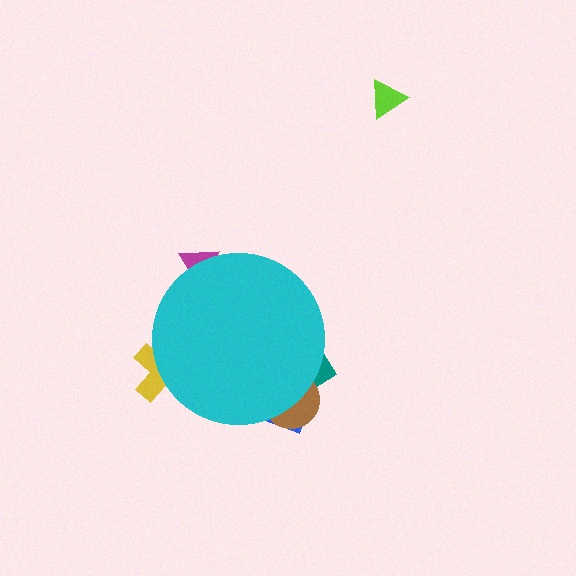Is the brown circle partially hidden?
Yes, the brown circle is partially hidden behind the cyan circle.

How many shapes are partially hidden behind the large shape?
5 shapes are partially hidden.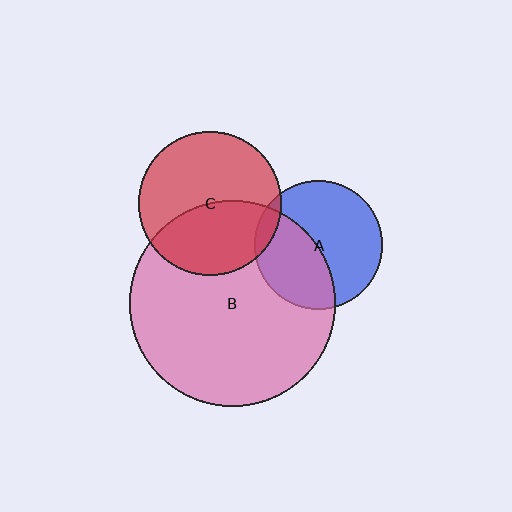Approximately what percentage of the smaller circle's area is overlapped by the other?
Approximately 45%.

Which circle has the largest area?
Circle B (pink).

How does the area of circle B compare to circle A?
Approximately 2.6 times.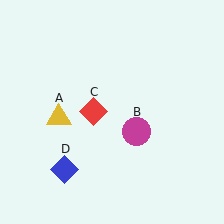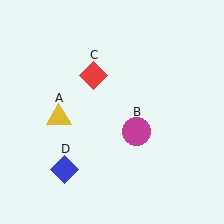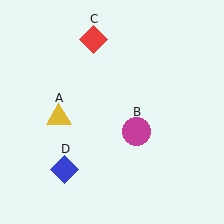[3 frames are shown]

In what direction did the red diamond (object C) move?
The red diamond (object C) moved up.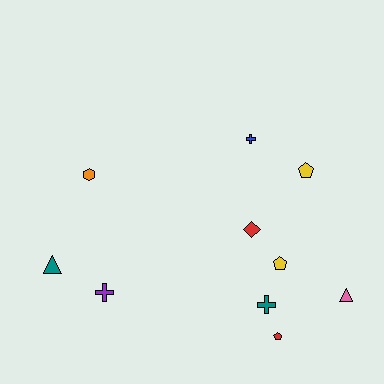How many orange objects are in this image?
There is 1 orange object.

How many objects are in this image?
There are 10 objects.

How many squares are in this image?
There are no squares.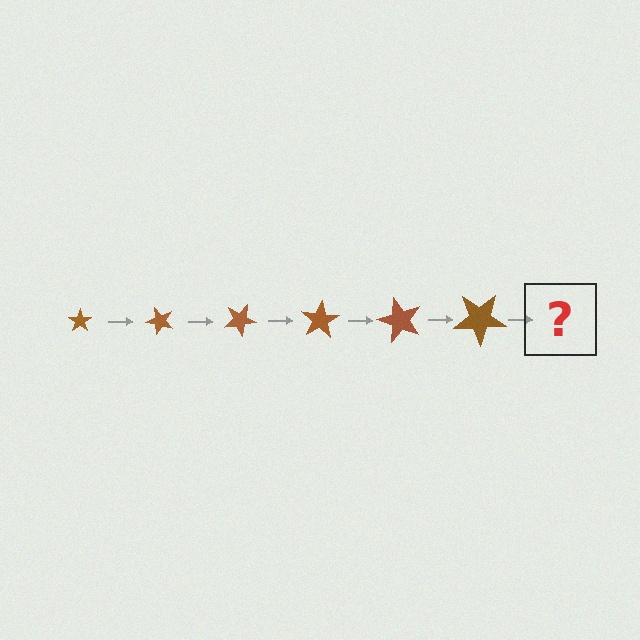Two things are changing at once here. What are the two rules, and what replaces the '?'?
The two rules are that the star grows larger each step and it rotates 50 degrees each step. The '?' should be a star, larger than the previous one and rotated 300 degrees from the start.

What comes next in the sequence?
The next element should be a star, larger than the previous one and rotated 300 degrees from the start.